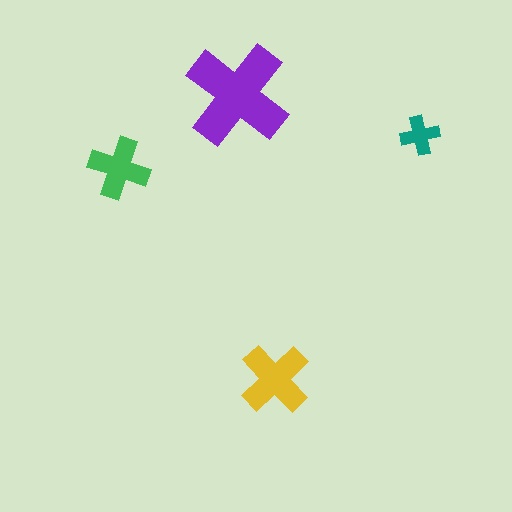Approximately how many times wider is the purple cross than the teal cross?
About 2.5 times wider.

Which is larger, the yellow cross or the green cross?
The yellow one.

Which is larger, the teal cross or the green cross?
The green one.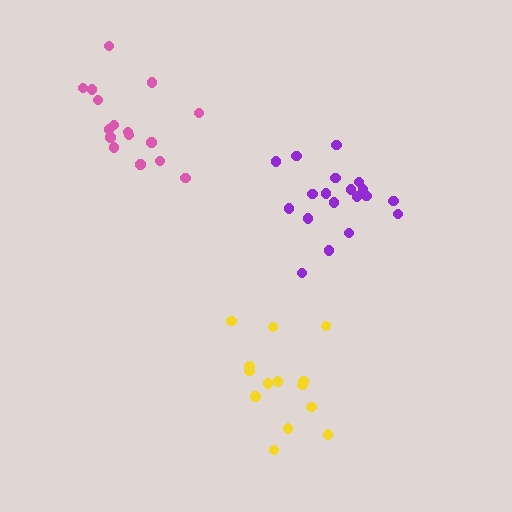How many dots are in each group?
Group 1: 14 dots, Group 2: 16 dots, Group 3: 19 dots (49 total).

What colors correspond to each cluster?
The clusters are colored: yellow, pink, purple.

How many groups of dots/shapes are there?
There are 3 groups.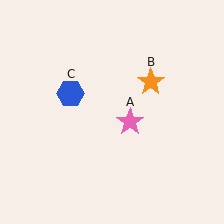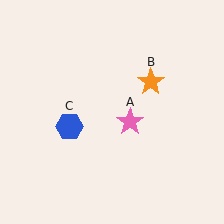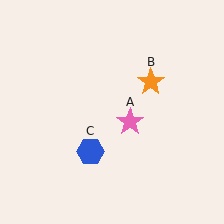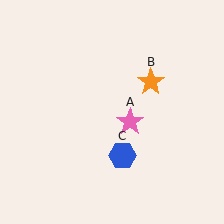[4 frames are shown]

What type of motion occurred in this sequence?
The blue hexagon (object C) rotated counterclockwise around the center of the scene.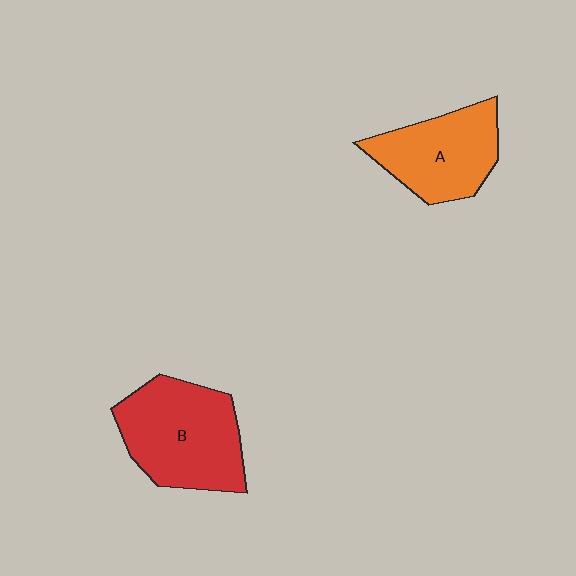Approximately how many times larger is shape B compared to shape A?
Approximately 1.3 times.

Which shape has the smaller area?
Shape A (orange).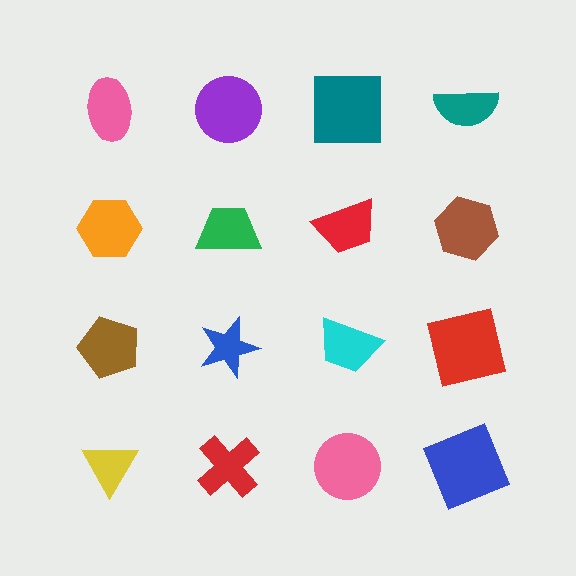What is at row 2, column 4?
A brown hexagon.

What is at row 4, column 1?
A yellow triangle.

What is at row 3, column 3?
A cyan trapezoid.